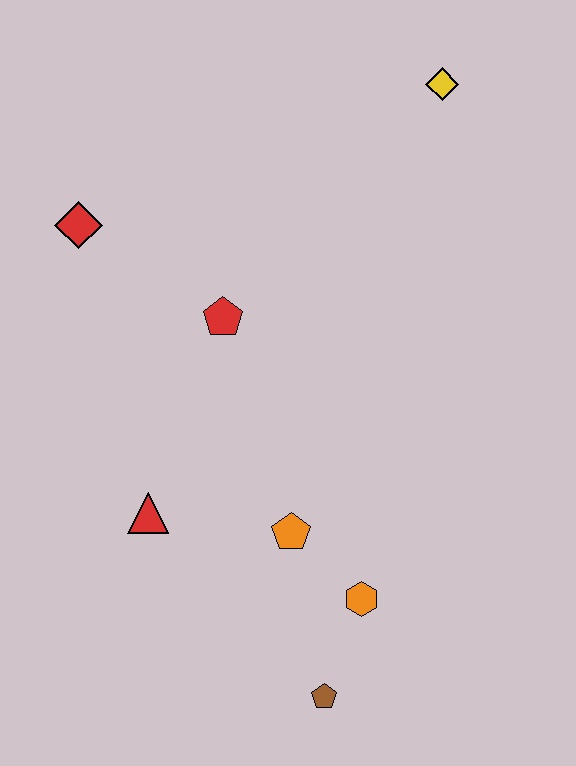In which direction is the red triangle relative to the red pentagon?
The red triangle is below the red pentagon.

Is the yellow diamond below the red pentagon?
No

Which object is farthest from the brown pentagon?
The yellow diamond is farthest from the brown pentagon.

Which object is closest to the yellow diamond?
The red pentagon is closest to the yellow diamond.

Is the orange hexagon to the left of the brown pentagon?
No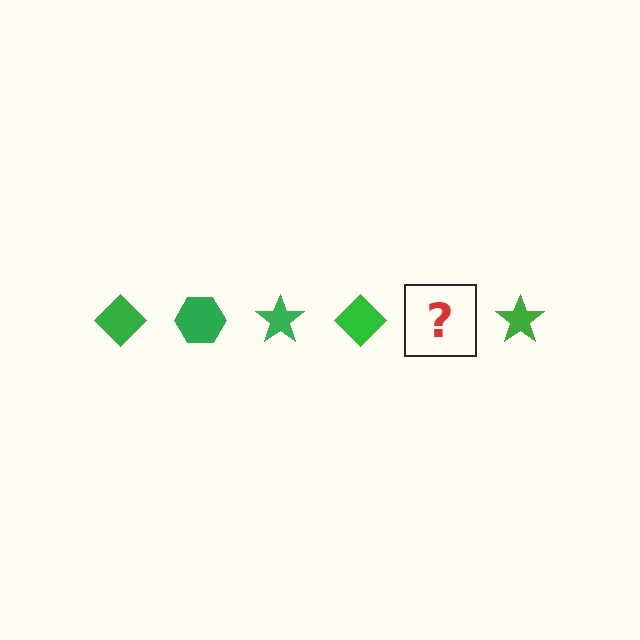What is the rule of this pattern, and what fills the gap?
The rule is that the pattern cycles through diamond, hexagon, star shapes in green. The gap should be filled with a green hexagon.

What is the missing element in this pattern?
The missing element is a green hexagon.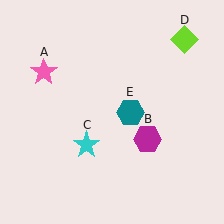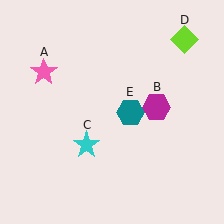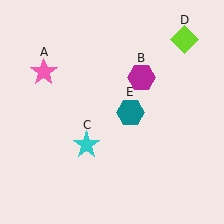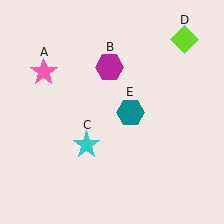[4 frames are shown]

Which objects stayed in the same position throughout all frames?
Pink star (object A) and cyan star (object C) and lime diamond (object D) and teal hexagon (object E) remained stationary.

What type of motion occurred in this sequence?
The magenta hexagon (object B) rotated counterclockwise around the center of the scene.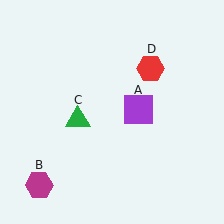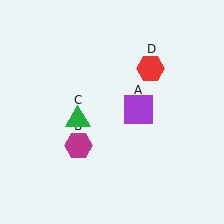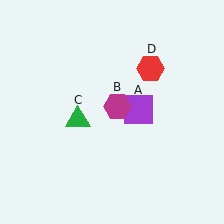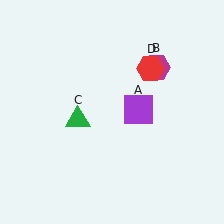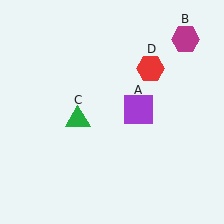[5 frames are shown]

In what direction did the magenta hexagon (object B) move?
The magenta hexagon (object B) moved up and to the right.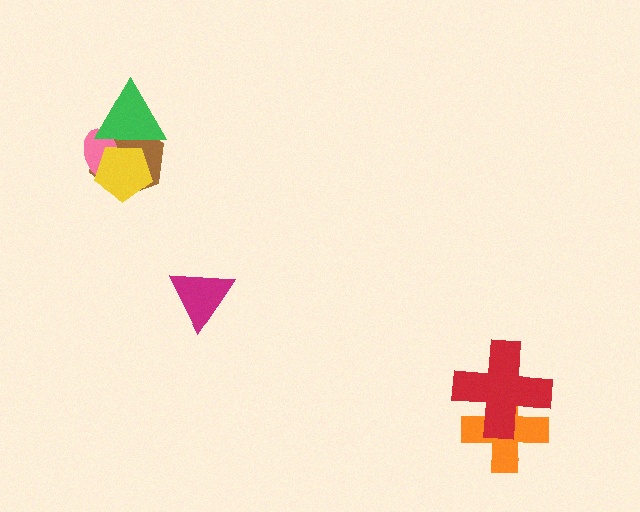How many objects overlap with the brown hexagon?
3 objects overlap with the brown hexagon.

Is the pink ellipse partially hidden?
Yes, it is partially covered by another shape.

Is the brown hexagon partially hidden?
Yes, it is partially covered by another shape.